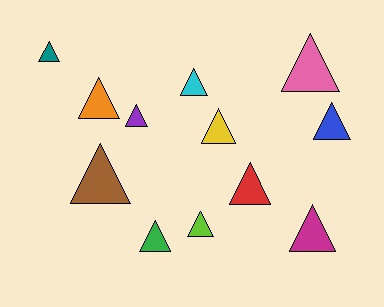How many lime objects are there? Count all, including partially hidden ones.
There is 1 lime object.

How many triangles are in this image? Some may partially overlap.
There are 12 triangles.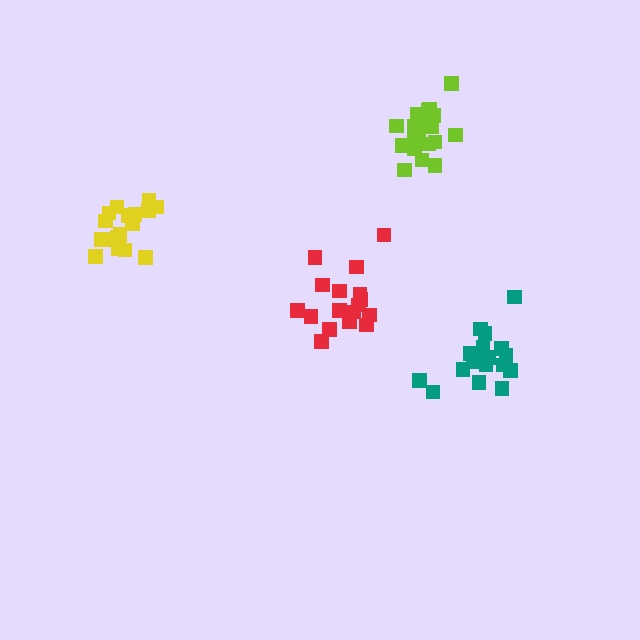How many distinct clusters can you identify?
There are 4 distinct clusters.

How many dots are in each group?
Group 1: 17 dots, Group 2: 17 dots, Group 3: 18 dots, Group 4: 20 dots (72 total).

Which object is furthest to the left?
The yellow cluster is leftmost.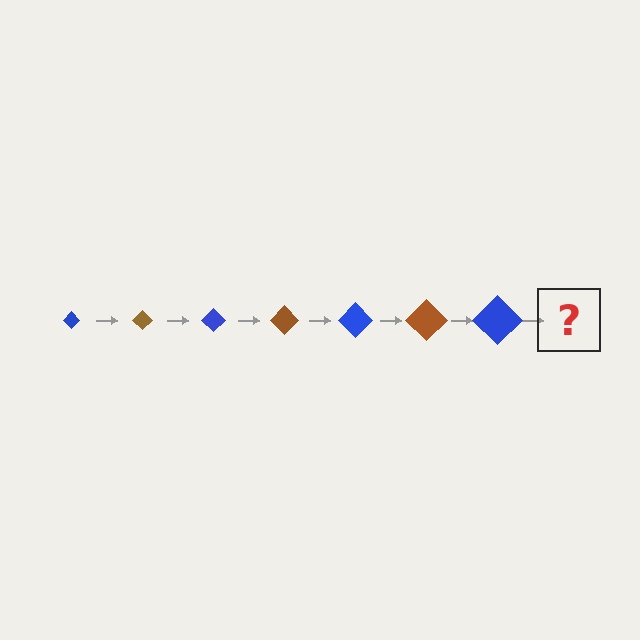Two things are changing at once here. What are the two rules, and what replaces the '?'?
The two rules are that the diamond grows larger each step and the color cycles through blue and brown. The '?' should be a brown diamond, larger than the previous one.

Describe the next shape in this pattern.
It should be a brown diamond, larger than the previous one.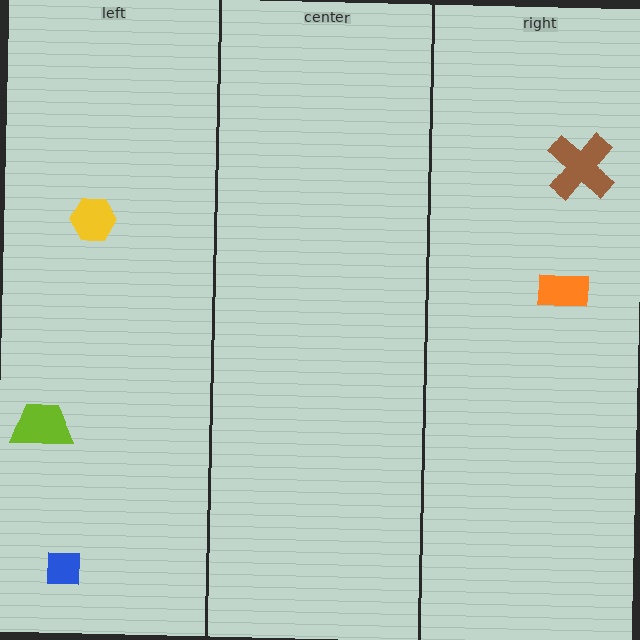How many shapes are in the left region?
3.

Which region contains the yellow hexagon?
The left region.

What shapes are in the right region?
The brown cross, the orange rectangle.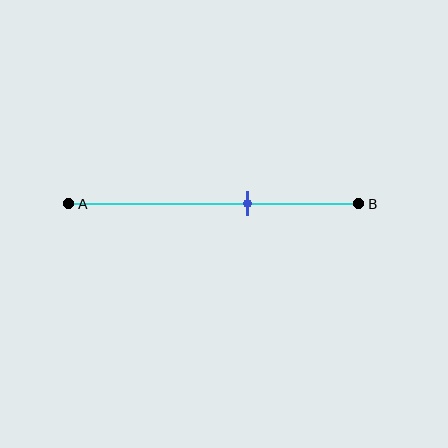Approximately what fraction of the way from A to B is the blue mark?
The blue mark is approximately 60% of the way from A to B.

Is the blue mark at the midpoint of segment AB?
No, the mark is at about 60% from A, not at the 50% midpoint.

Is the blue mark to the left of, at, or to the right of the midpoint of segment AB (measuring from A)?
The blue mark is to the right of the midpoint of segment AB.